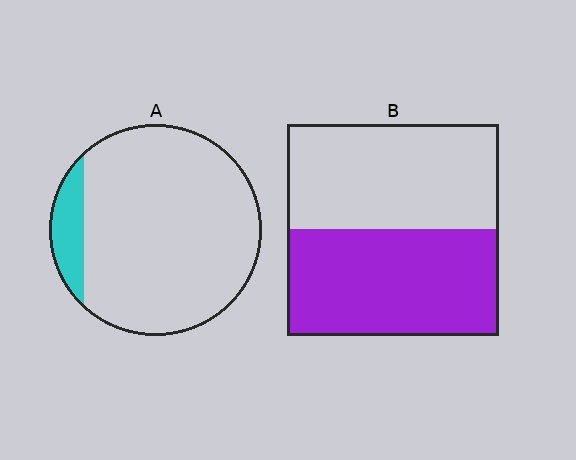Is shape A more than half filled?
No.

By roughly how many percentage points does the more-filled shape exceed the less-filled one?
By roughly 40 percentage points (B over A).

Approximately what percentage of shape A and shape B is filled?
A is approximately 10% and B is approximately 50%.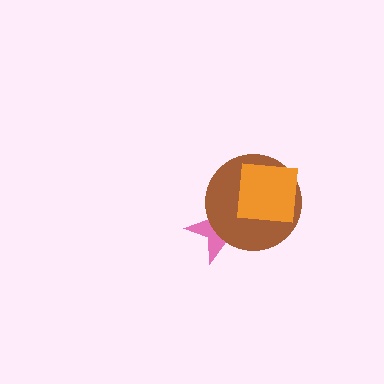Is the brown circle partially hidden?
Yes, it is partially covered by another shape.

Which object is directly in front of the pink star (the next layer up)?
The brown circle is directly in front of the pink star.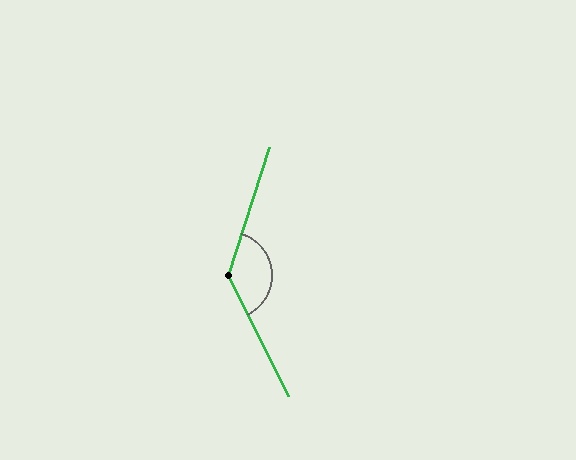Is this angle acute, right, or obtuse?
It is obtuse.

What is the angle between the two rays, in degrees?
Approximately 136 degrees.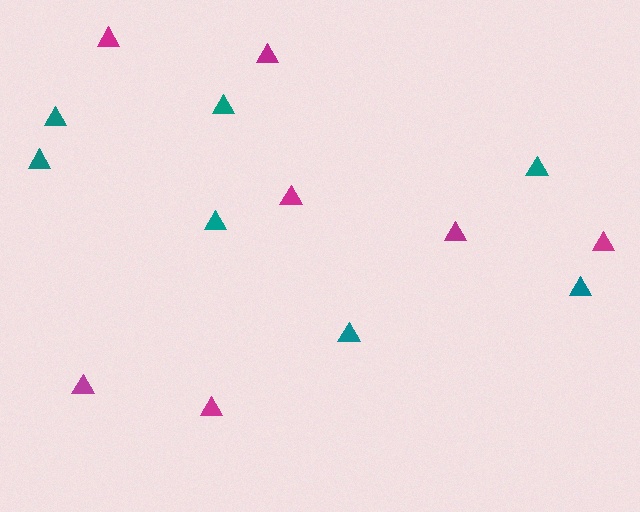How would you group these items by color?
There are 2 groups: one group of magenta triangles (7) and one group of teal triangles (7).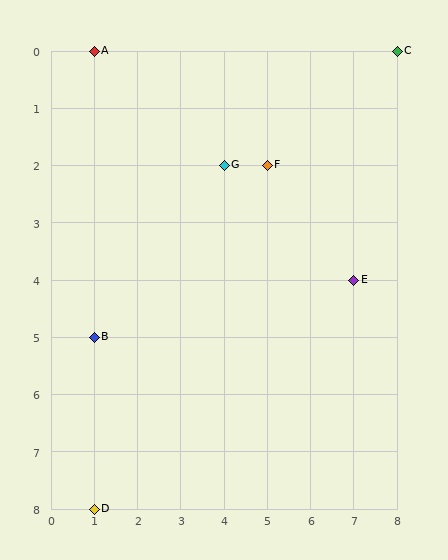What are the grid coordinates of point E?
Point E is at grid coordinates (7, 4).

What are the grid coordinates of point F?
Point F is at grid coordinates (5, 2).